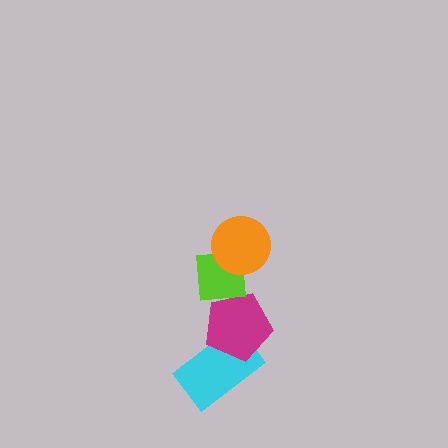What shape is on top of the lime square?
The orange circle is on top of the lime square.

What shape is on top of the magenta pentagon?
The lime square is on top of the magenta pentagon.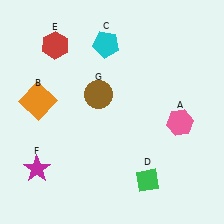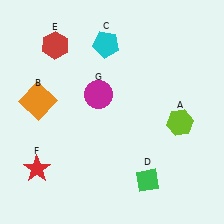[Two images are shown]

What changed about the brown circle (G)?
In Image 1, G is brown. In Image 2, it changed to magenta.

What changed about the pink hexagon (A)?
In Image 1, A is pink. In Image 2, it changed to lime.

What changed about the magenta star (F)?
In Image 1, F is magenta. In Image 2, it changed to red.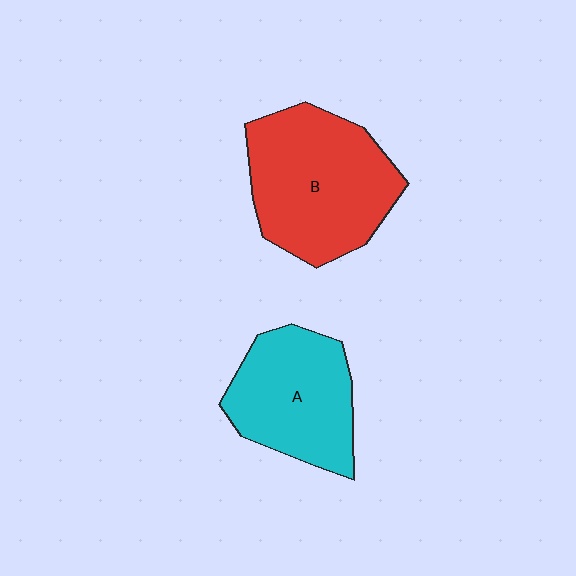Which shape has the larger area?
Shape B (red).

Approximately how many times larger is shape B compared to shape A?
Approximately 1.3 times.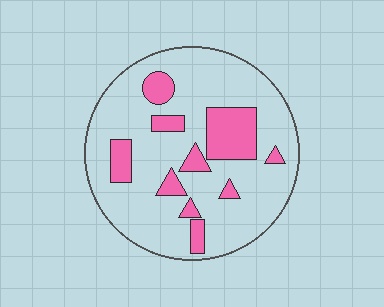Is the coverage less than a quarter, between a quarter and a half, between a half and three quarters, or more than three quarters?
Less than a quarter.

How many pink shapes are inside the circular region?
10.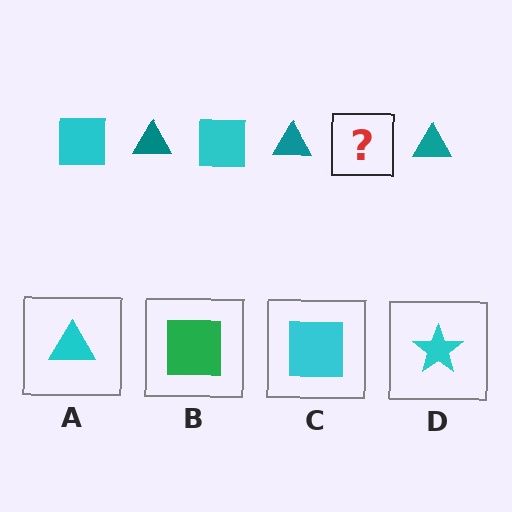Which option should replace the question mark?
Option C.